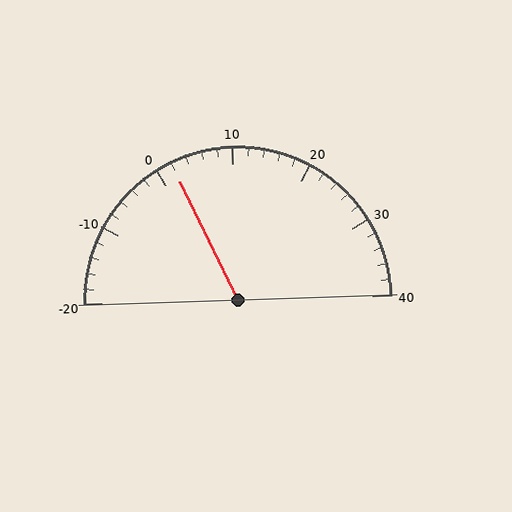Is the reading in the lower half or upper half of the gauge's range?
The reading is in the lower half of the range (-20 to 40).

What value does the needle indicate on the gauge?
The needle indicates approximately 2.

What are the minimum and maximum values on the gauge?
The gauge ranges from -20 to 40.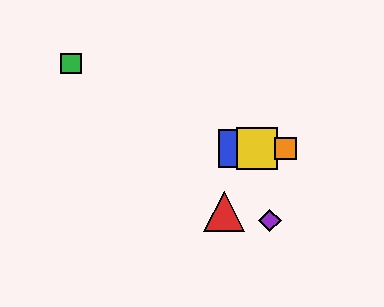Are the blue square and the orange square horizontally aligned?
Yes, both are at y≈148.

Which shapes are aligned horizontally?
The blue square, the yellow square, the orange square are aligned horizontally.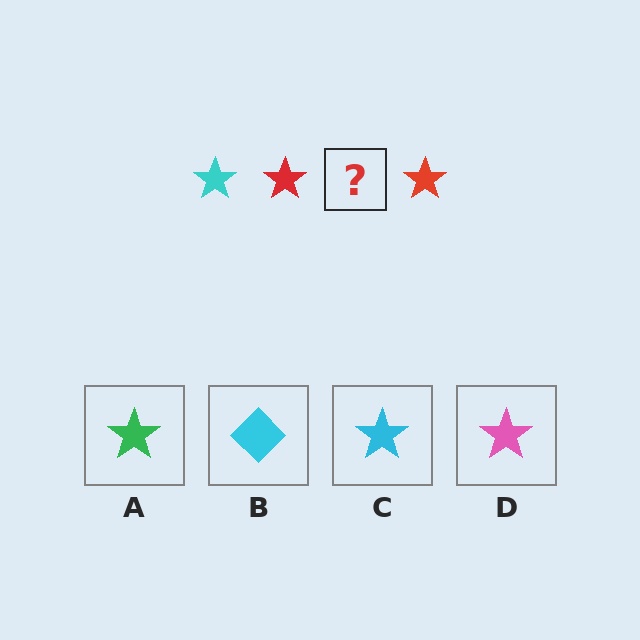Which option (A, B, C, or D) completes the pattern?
C.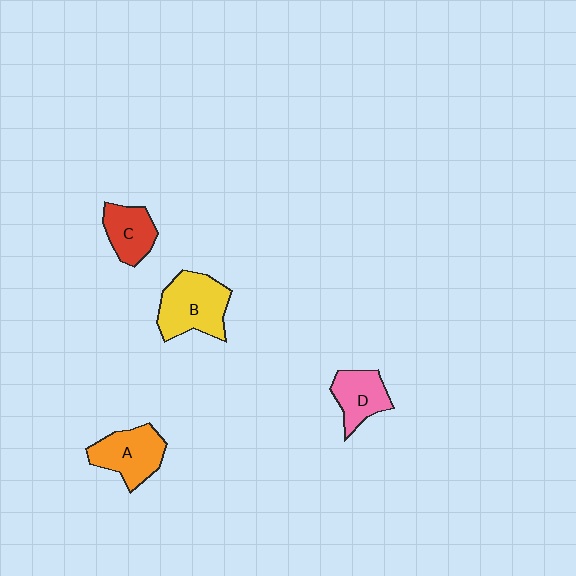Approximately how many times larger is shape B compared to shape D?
Approximately 1.5 times.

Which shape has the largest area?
Shape B (yellow).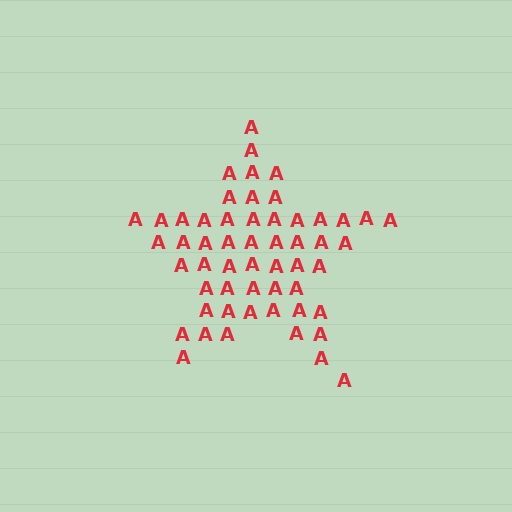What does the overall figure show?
The overall figure shows a star.